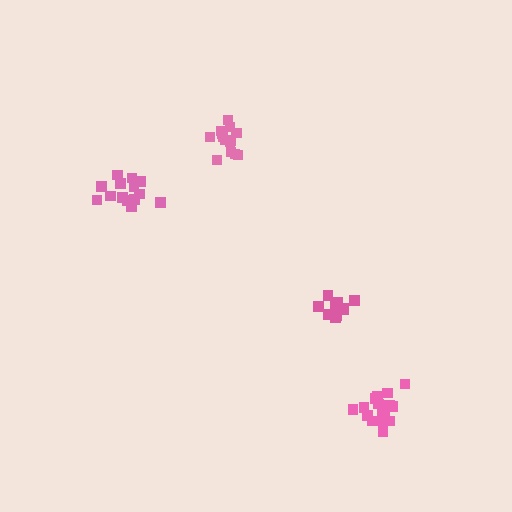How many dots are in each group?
Group 1: 15 dots, Group 2: 15 dots, Group 3: 16 dots, Group 4: 10 dots (56 total).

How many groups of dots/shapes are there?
There are 4 groups.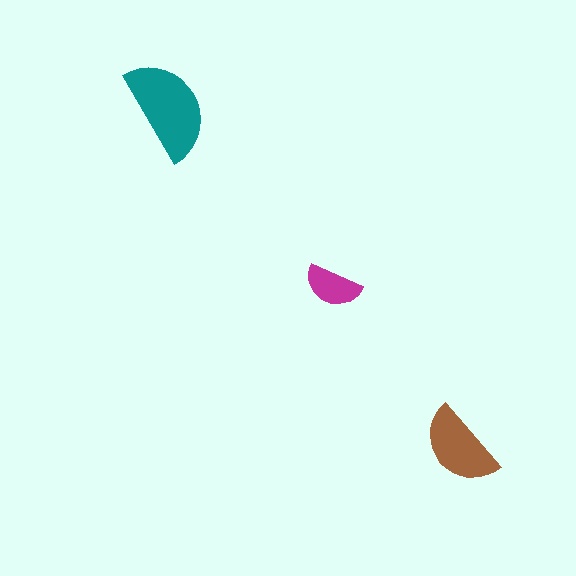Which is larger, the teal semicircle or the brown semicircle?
The teal one.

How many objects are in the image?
There are 3 objects in the image.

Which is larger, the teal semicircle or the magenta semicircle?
The teal one.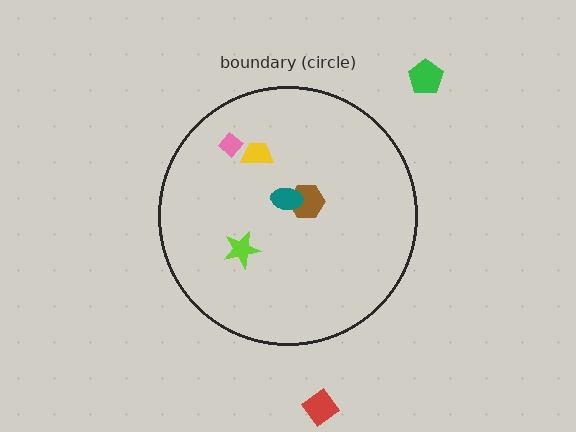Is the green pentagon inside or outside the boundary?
Outside.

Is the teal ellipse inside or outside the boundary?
Inside.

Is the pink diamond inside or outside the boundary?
Inside.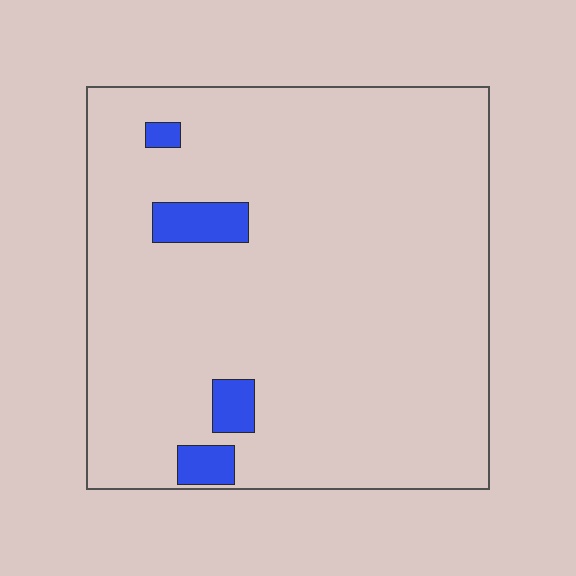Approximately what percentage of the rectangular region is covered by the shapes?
Approximately 5%.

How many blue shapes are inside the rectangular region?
4.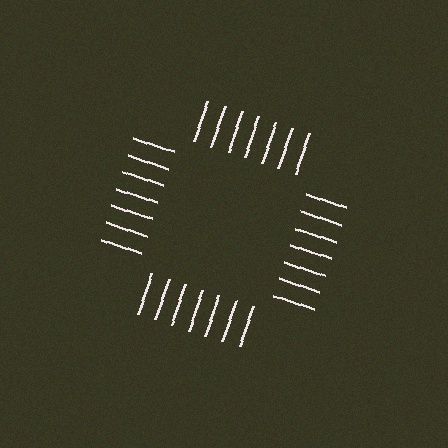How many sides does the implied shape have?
4 sides — the line-ends trace a square.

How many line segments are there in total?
28 — 7 along each of the 4 edges.